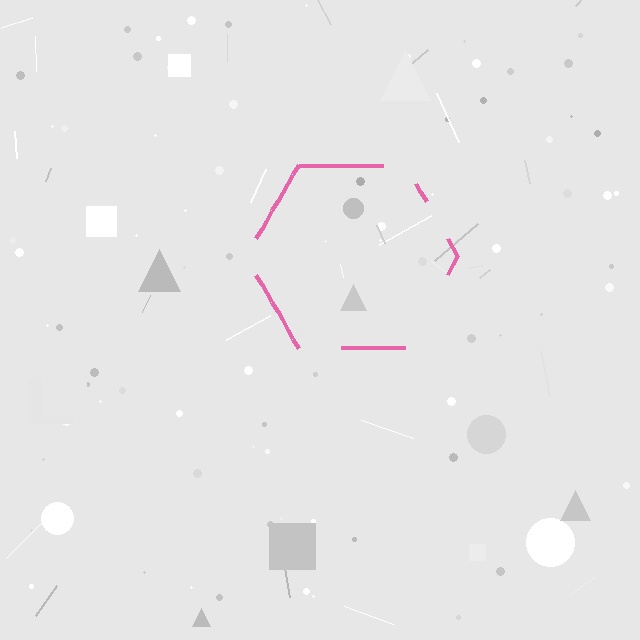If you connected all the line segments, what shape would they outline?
They would outline a hexagon.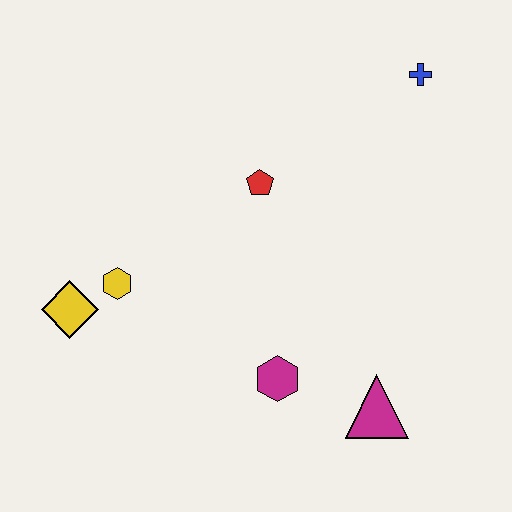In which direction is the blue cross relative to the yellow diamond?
The blue cross is to the right of the yellow diamond.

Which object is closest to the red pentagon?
The yellow hexagon is closest to the red pentagon.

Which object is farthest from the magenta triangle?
The blue cross is farthest from the magenta triangle.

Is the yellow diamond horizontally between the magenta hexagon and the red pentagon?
No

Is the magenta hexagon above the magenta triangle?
Yes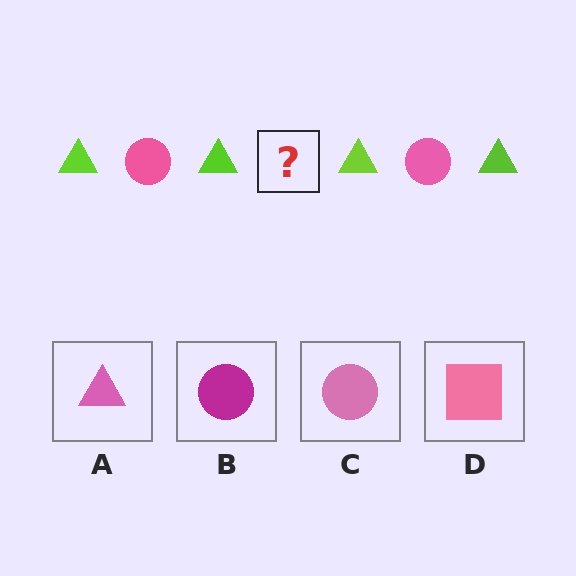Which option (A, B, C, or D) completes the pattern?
C.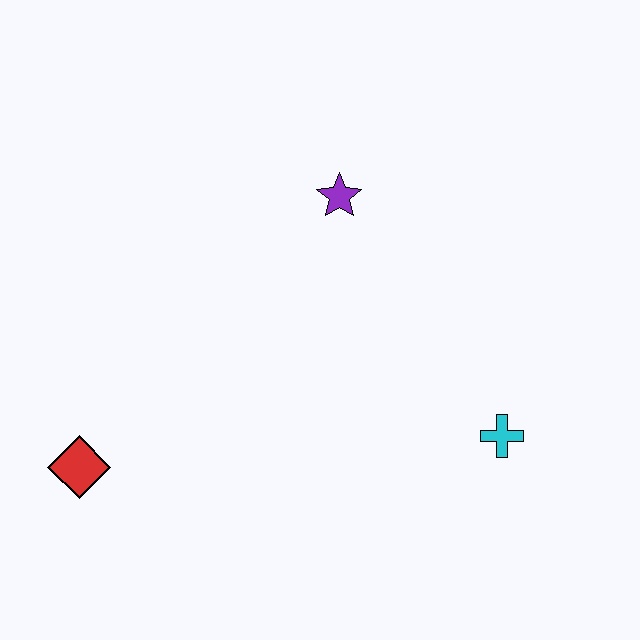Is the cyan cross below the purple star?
Yes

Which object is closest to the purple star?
The cyan cross is closest to the purple star.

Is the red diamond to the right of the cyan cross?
No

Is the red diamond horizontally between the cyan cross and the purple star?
No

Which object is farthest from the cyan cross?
The red diamond is farthest from the cyan cross.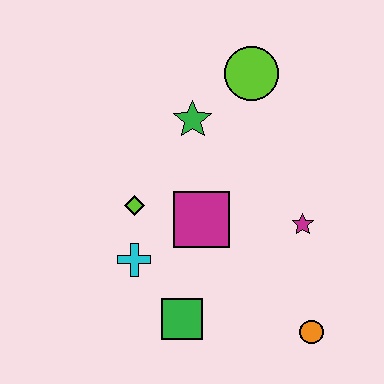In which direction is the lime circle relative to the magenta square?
The lime circle is above the magenta square.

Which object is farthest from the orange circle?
The lime circle is farthest from the orange circle.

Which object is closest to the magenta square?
The lime diamond is closest to the magenta square.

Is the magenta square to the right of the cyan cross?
Yes